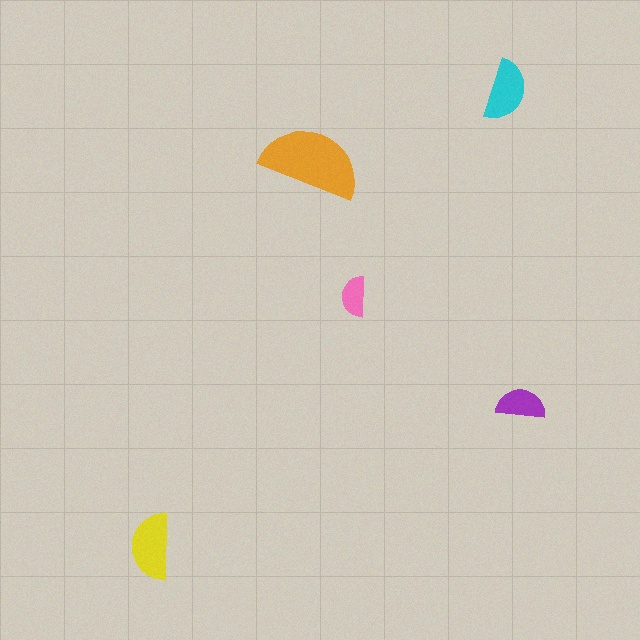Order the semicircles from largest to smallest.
the orange one, the yellow one, the cyan one, the purple one, the pink one.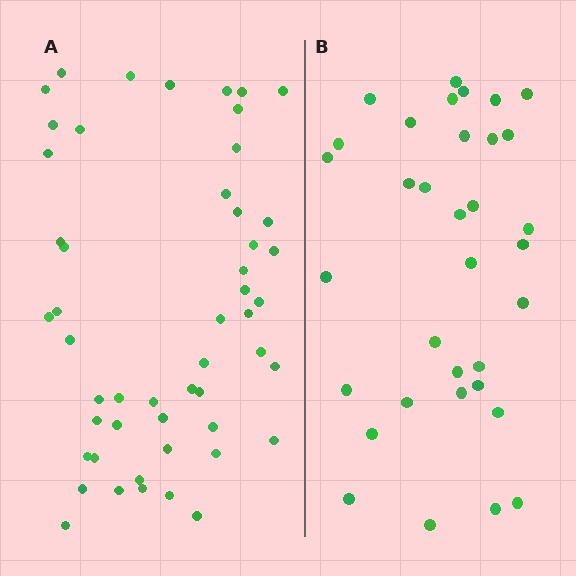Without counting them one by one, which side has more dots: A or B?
Region A (the left region) has more dots.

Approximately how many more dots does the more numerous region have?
Region A has approximately 15 more dots than region B.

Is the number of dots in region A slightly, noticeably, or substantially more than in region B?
Region A has substantially more. The ratio is roughly 1.5 to 1.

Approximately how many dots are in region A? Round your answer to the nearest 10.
About 50 dots. (The exact count is 51, which rounds to 50.)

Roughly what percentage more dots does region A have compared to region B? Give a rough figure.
About 50% more.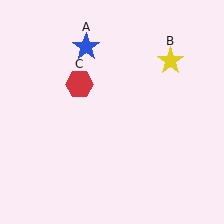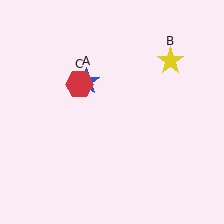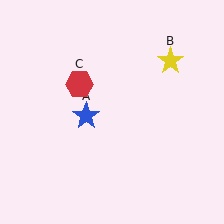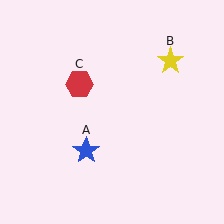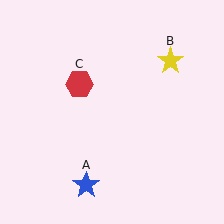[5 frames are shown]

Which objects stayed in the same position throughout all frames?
Yellow star (object B) and red hexagon (object C) remained stationary.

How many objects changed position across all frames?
1 object changed position: blue star (object A).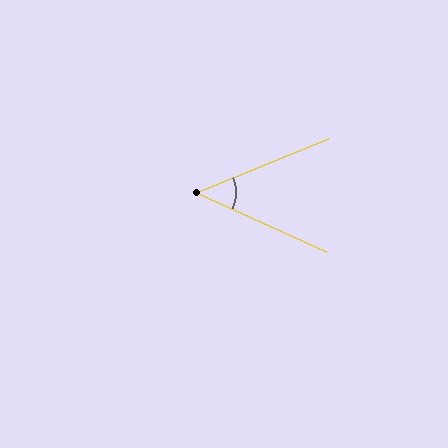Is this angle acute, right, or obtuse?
It is acute.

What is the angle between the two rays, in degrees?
Approximately 46 degrees.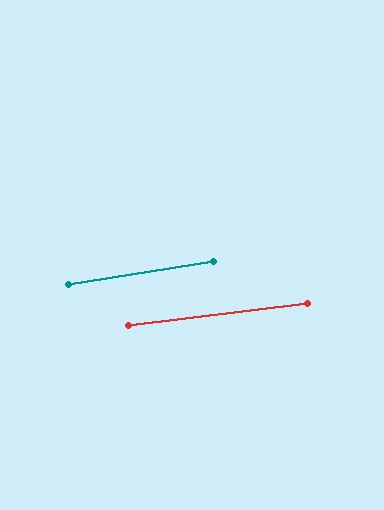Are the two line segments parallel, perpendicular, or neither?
Parallel — their directions differ by only 1.9°.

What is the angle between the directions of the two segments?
Approximately 2 degrees.